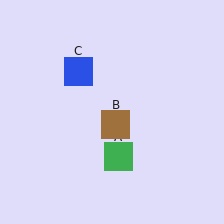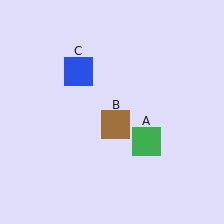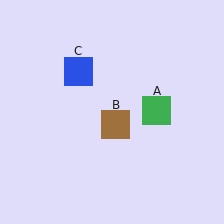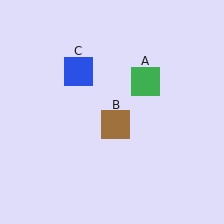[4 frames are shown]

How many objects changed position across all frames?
1 object changed position: green square (object A).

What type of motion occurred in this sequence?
The green square (object A) rotated counterclockwise around the center of the scene.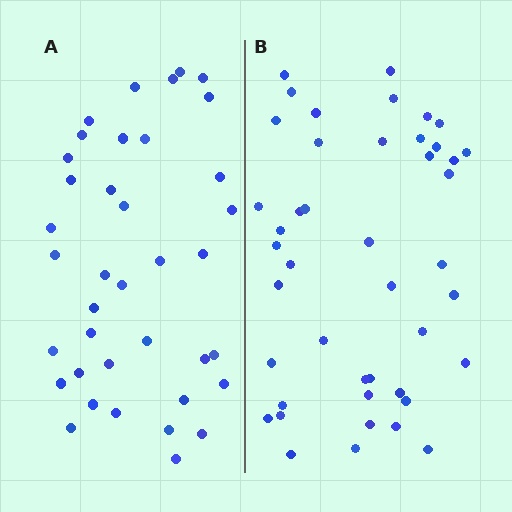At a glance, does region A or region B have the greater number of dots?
Region B (the right region) has more dots.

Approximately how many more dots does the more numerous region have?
Region B has about 6 more dots than region A.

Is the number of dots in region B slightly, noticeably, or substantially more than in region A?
Region B has only slightly more — the two regions are fairly close. The ratio is roughly 1.2 to 1.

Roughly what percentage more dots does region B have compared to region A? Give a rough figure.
About 15% more.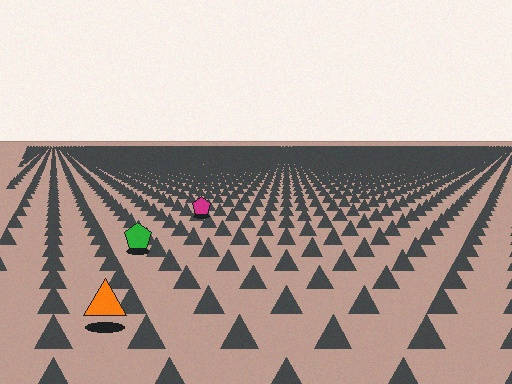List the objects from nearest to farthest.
From nearest to farthest: the orange triangle, the green pentagon, the magenta pentagon.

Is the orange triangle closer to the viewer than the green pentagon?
Yes. The orange triangle is closer — you can tell from the texture gradient: the ground texture is coarser near it.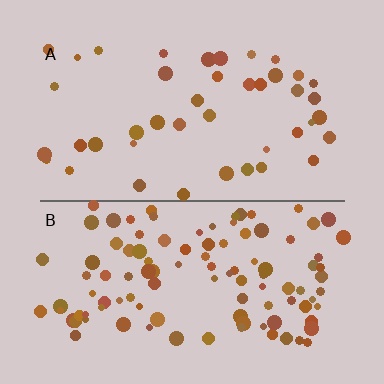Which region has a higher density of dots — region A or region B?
B (the bottom).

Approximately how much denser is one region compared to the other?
Approximately 2.6× — region B over region A.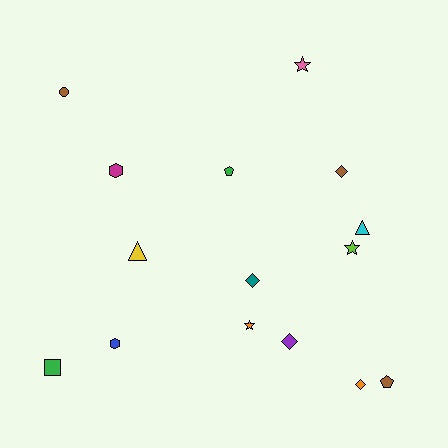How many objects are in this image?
There are 15 objects.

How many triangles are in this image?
There are 2 triangles.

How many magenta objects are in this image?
There is 1 magenta object.